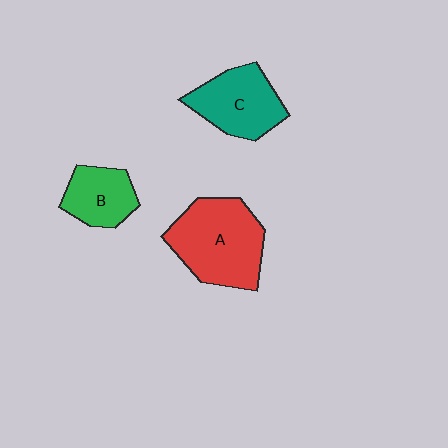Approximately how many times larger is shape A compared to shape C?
Approximately 1.4 times.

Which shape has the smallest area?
Shape B (green).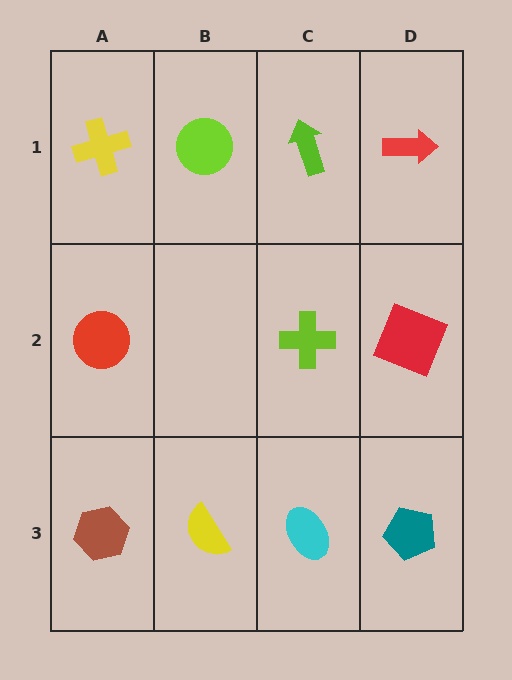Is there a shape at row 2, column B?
No, that cell is empty.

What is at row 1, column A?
A yellow cross.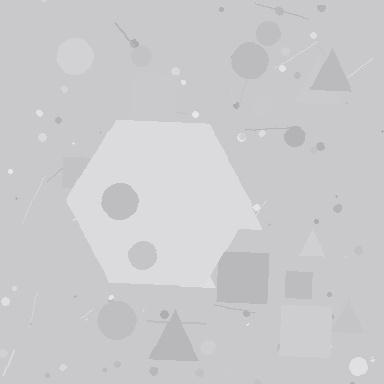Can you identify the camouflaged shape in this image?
The camouflaged shape is a hexagon.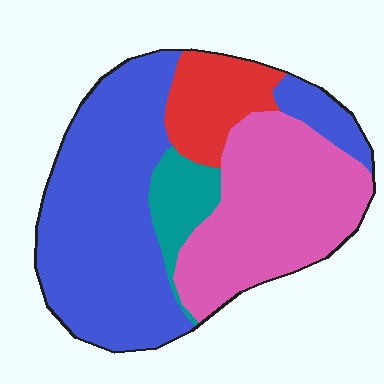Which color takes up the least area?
Teal, at roughly 10%.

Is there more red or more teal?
Red.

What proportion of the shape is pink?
Pink takes up about one third (1/3) of the shape.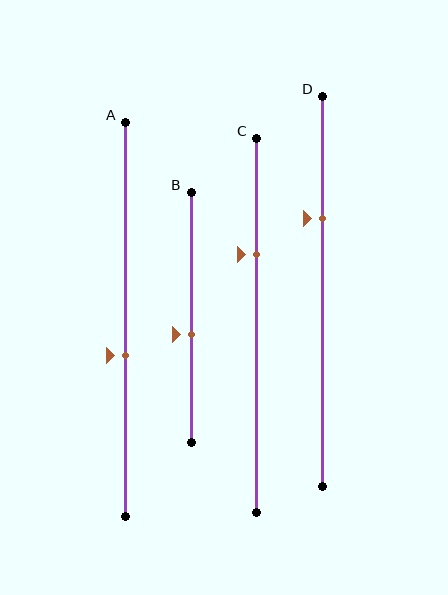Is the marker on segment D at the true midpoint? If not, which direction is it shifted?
No, the marker on segment D is shifted upward by about 19% of the segment length.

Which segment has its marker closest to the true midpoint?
Segment B has its marker closest to the true midpoint.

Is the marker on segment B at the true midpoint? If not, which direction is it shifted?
No, the marker on segment B is shifted downward by about 7% of the segment length.